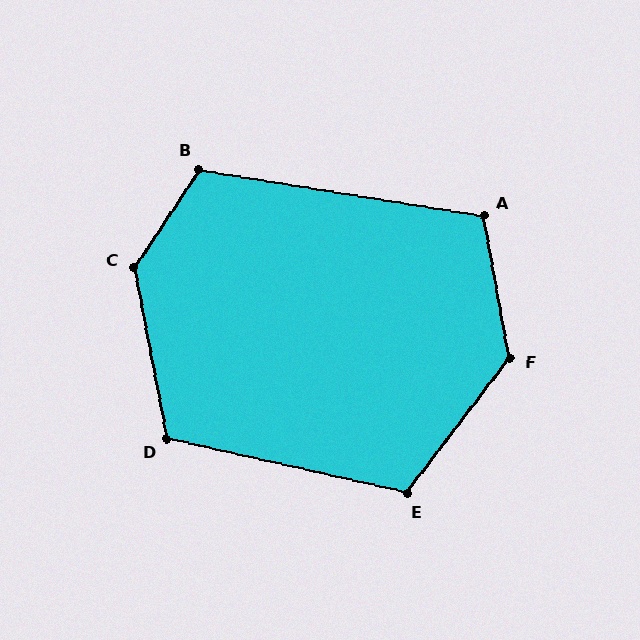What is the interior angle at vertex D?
Approximately 114 degrees (obtuse).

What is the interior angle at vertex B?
Approximately 114 degrees (obtuse).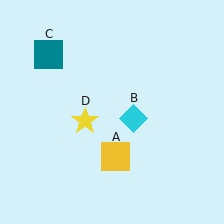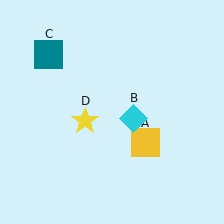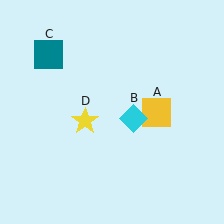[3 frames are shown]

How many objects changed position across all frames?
1 object changed position: yellow square (object A).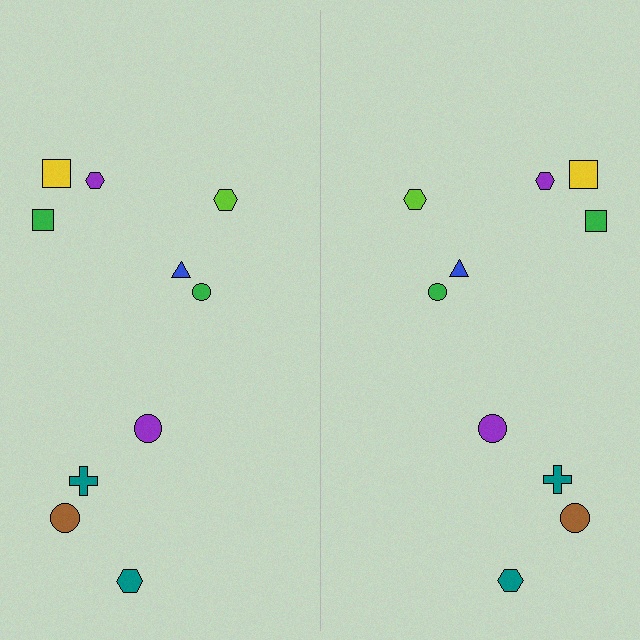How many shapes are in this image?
There are 20 shapes in this image.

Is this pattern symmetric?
Yes, this pattern has bilateral (reflection) symmetry.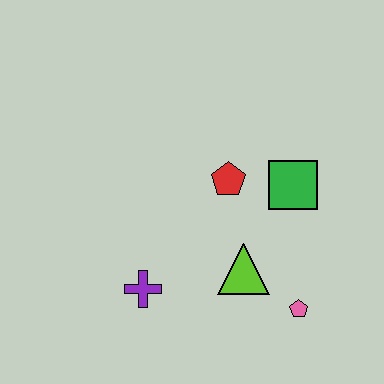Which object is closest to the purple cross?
The lime triangle is closest to the purple cross.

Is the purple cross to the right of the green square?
No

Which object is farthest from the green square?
The purple cross is farthest from the green square.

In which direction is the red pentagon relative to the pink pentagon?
The red pentagon is above the pink pentagon.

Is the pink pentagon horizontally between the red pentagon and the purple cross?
No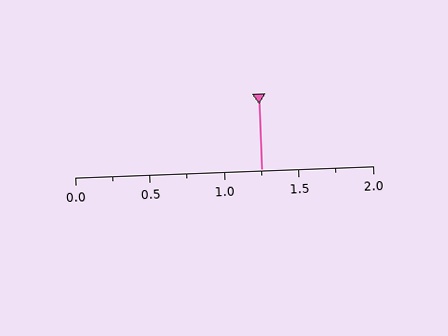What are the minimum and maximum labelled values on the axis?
The axis runs from 0.0 to 2.0.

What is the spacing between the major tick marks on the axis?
The major ticks are spaced 0.5 apart.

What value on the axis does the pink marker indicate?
The marker indicates approximately 1.25.